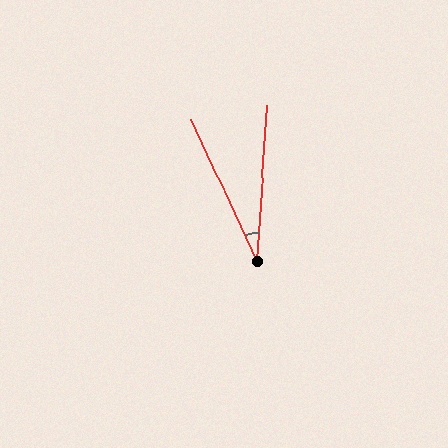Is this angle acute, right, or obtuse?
It is acute.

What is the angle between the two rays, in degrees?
Approximately 28 degrees.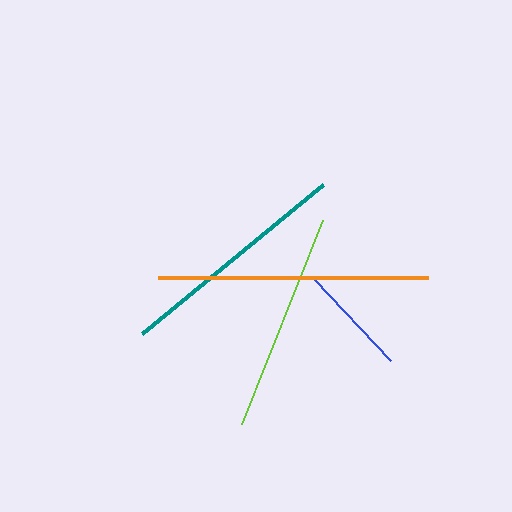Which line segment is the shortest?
The blue line is the shortest at approximately 112 pixels.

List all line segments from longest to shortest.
From longest to shortest: orange, teal, lime, blue.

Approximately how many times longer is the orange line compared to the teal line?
The orange line is approximately 1.2 times the length of the teal line.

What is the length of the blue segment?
The blue segment is approximately 112 pixels long.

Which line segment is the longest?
The orange line is the longest at approximately 270 pixels.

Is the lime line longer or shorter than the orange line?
The orange line is longer than the lime line.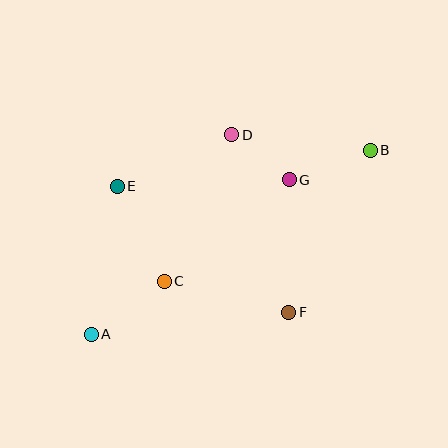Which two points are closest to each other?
Points D and G are closest to each other.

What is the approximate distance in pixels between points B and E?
The distance between B and E is approximately 255 pixels.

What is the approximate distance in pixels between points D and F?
The distance between D and F is approximately 187 pixels.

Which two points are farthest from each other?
Points A and B are farthest from each other.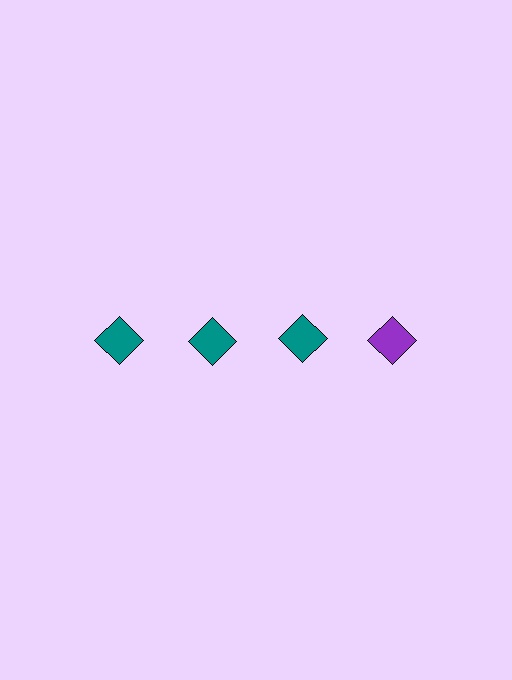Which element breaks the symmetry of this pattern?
The purple diamond in the top row, second from right column breaks the symmetry. All other shapes are teal diamonds.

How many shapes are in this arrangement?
There are 4 shapes arranged in a grid pattern.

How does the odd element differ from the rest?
It has a different color: purple instead of teal.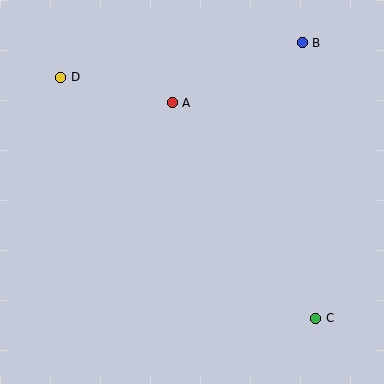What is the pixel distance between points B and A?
The distance between B and A is 143 pixels.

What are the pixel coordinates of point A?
Point A is at (172, 103).